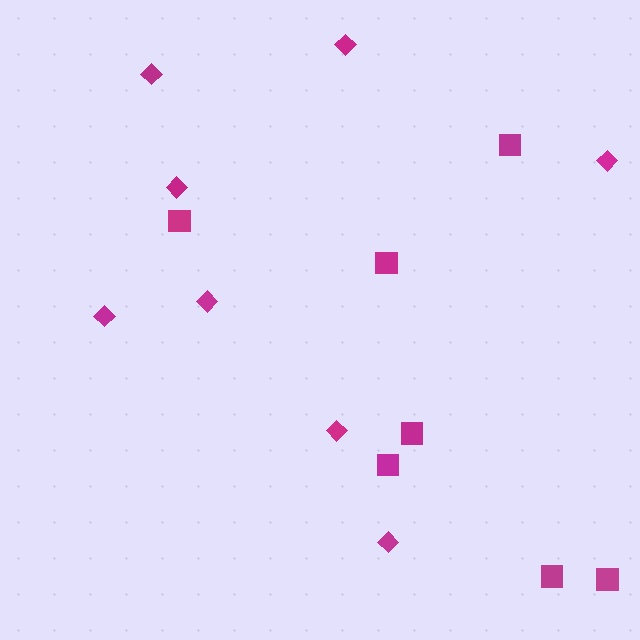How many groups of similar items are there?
There are 2 groups: one group of diamonds (8) and one group of squares (7).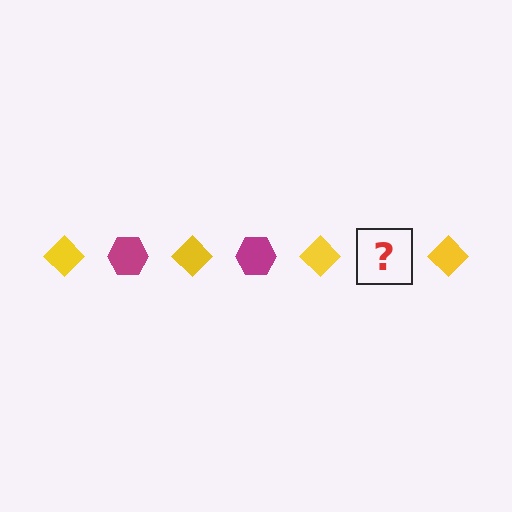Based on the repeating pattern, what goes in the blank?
The blank should be a magenta hexagon.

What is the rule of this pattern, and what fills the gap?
The rule is that the pattern alternates between yellow diamond and magenta hexagon. The gap should be filled with a magenta hexagon.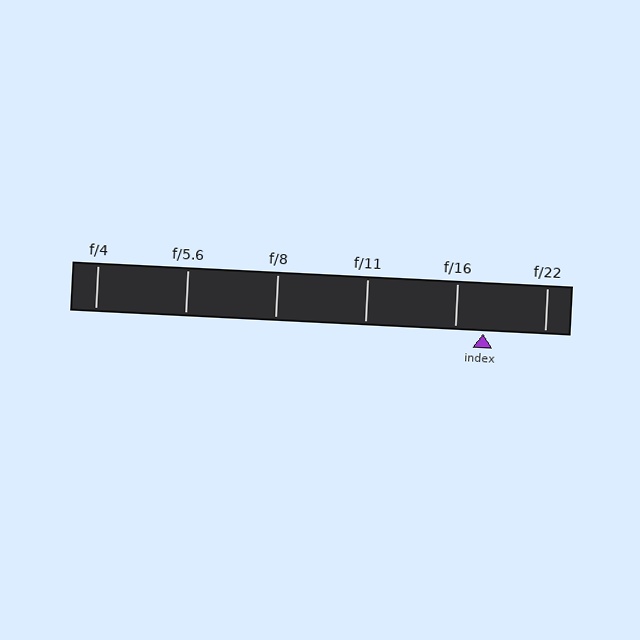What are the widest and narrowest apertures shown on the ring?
The widest aperture shown is f/4 and the narrowest is f/22.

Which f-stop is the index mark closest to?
The index mark is closest to f/16.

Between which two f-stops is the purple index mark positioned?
The index mark is between f/16 and f/22.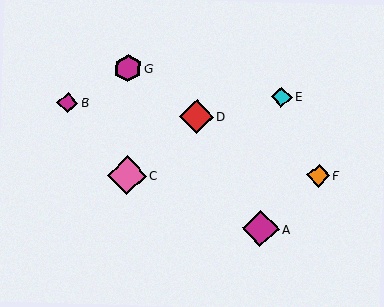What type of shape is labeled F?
Shape F is an orange diamond.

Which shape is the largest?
The pink diamond (labeled C) is the largest.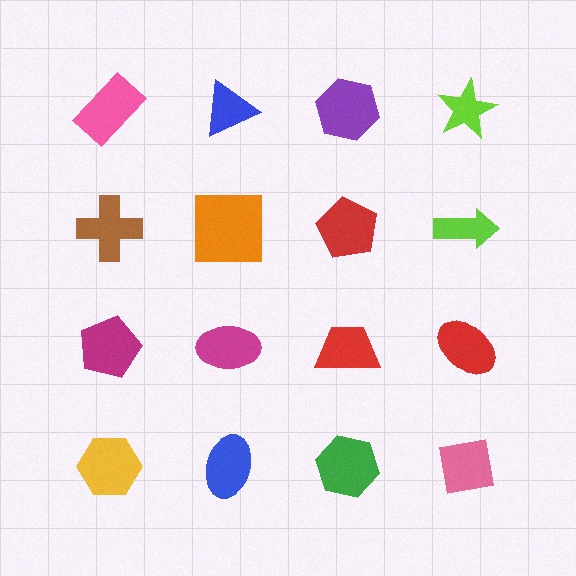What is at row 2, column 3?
A red pentagon.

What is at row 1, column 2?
A blue triangle.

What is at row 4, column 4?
A pink square.